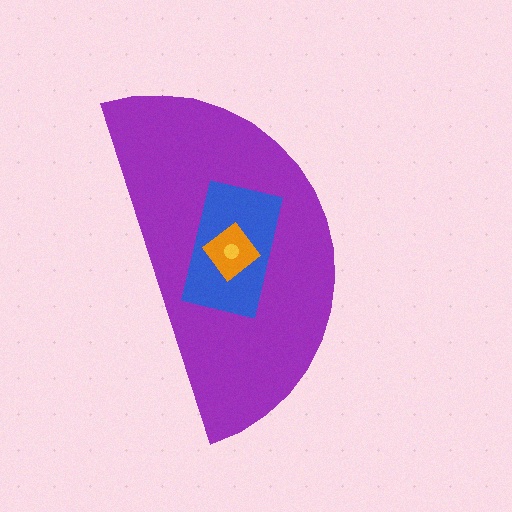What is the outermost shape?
The purple semicircle.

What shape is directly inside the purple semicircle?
The blue rectangle.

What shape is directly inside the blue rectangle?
The orange diamond.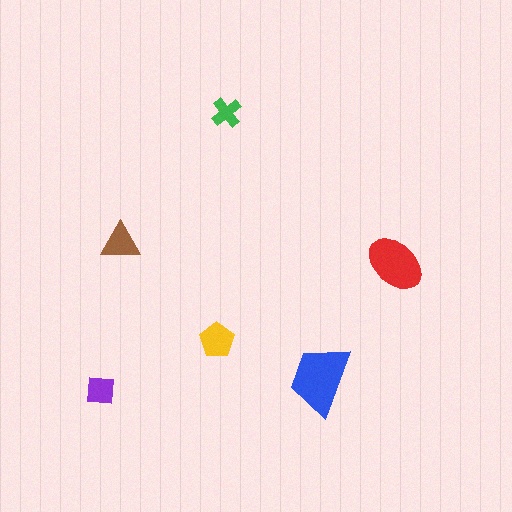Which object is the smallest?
The green cross.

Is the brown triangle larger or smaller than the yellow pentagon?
Smaller.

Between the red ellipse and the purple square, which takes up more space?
The red ellipse.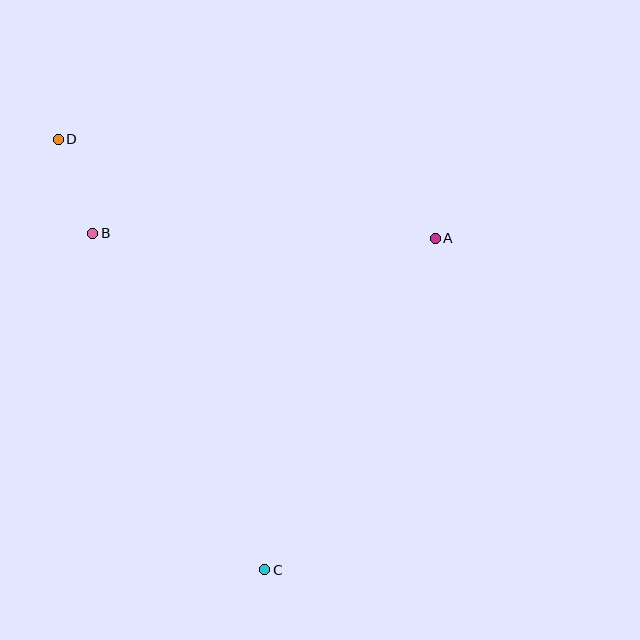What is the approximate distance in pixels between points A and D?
The distance between A and D is approximately 390 pixels.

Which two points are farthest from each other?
Points C and D are farthest from each other.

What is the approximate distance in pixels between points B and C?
The distance between B and C is approximately 378 pixels.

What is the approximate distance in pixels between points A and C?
The distance between A and C is approximately 373 pixels.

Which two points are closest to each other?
Points B and D are closest to each other.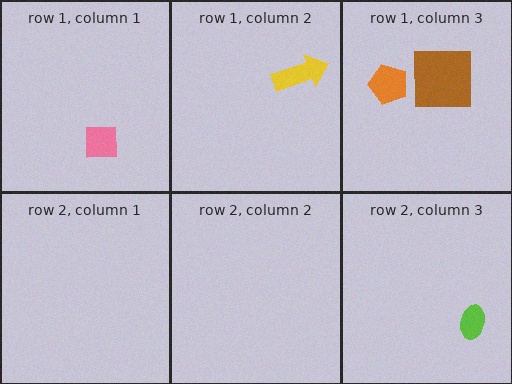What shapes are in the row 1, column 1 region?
The pink square.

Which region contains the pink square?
The row 1, column 1 region.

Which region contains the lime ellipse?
The row 2, column 3 region.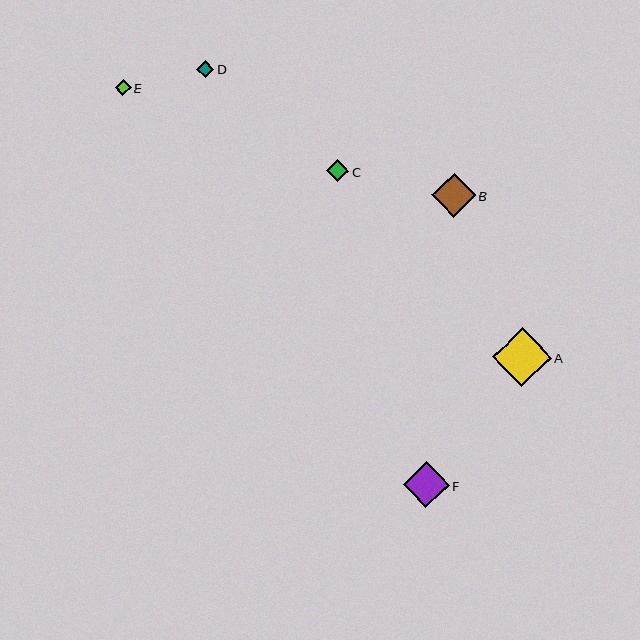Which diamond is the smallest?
Diamond E is the smallest with a size of approximately 16 pixels.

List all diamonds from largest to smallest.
From largest to smallest: A, F, B, C, D, E.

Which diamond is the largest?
Diamond A is the largest with a size of approximately 59 pixels.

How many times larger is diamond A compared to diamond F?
Diamond A is approximately 1.3 times the size of diamond F.